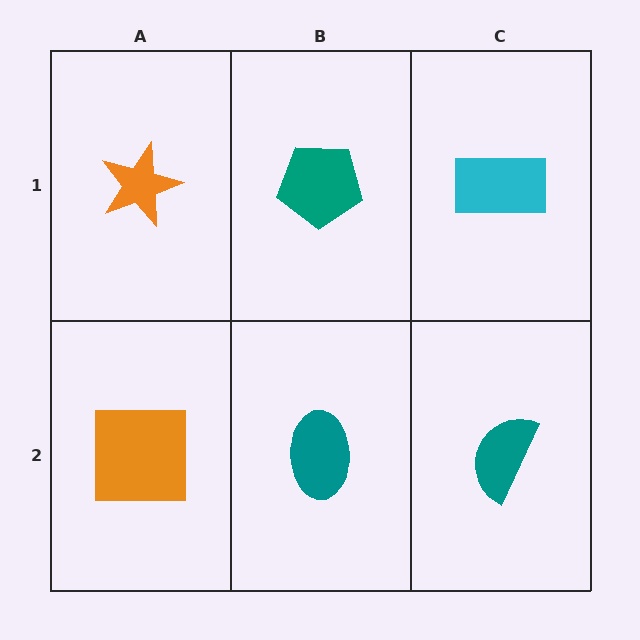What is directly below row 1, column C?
A teal semicircle.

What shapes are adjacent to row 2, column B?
A teal pentagon (row 1, column B), an orange square (row 2, column A), a teal semicircle (row 2, column C).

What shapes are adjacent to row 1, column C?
A teal semicircle (row 2, column C), a teal pentagon (row 1, column B).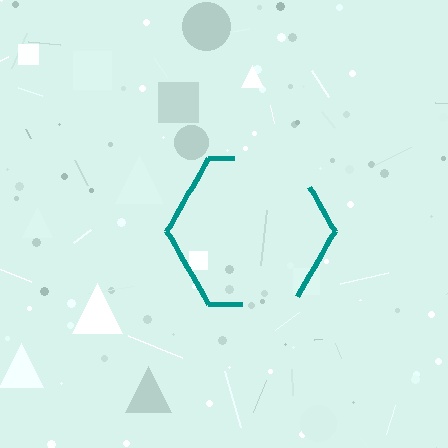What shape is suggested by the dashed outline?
The dashed outline suggests a hexagon.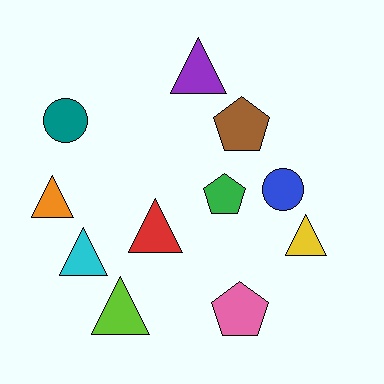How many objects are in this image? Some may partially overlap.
There are 11 objects.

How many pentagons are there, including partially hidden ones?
There are 3 pentagons.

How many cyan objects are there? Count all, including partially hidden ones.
There is 1 cyan object.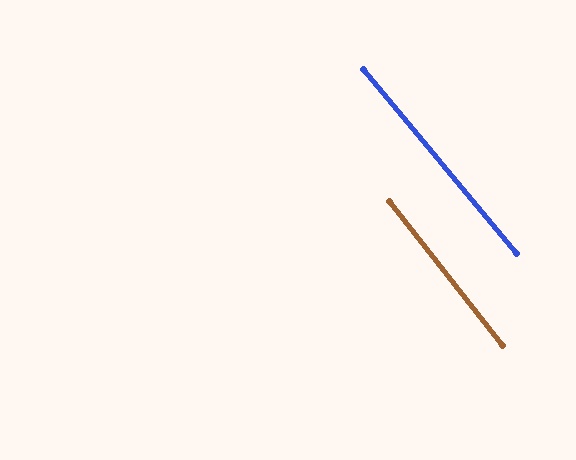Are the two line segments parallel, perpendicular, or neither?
Parallel — their directions differ by only 1.6°.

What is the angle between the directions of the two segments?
Approximately 2 degrees.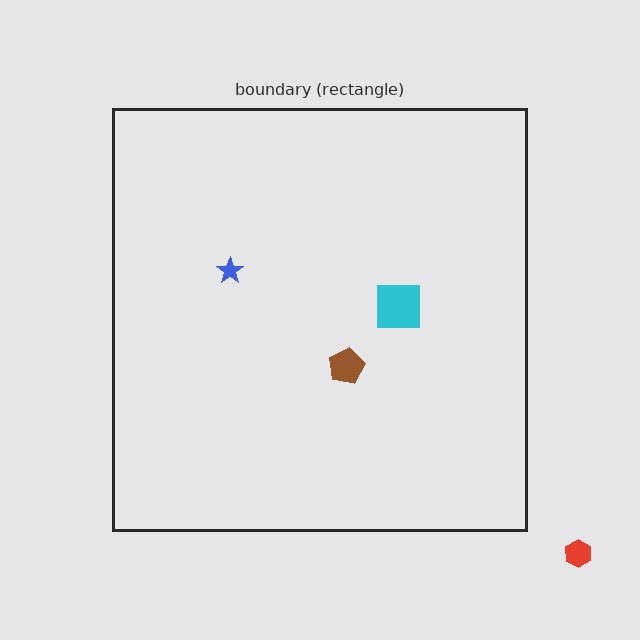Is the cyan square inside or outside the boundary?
Inside.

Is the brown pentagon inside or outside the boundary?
Inside.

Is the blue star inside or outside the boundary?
Inside.